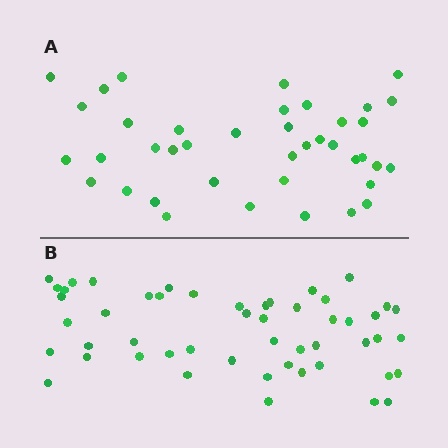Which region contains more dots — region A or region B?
Region B (the bottom region) has more dots.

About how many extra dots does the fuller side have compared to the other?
Region B has roughly 12 or so more dots than region A.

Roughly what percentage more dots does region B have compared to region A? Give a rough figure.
About 30% more.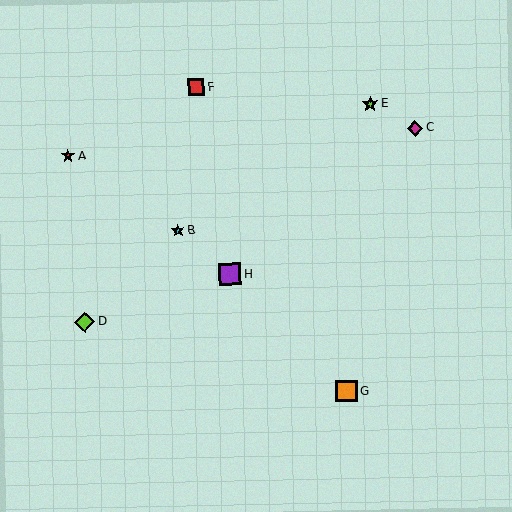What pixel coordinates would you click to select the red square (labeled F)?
Click at (196, 87) to select the red square F.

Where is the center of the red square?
The center of the red square is at (196, 87).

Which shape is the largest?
The purple square (labeled H) is the largest.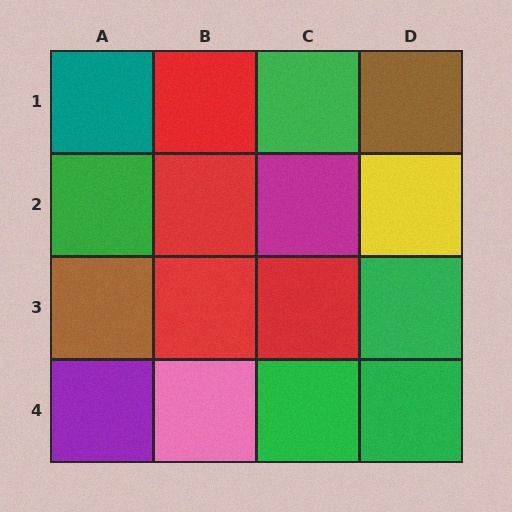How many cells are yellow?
1 cell is yellow.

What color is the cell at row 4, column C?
Green.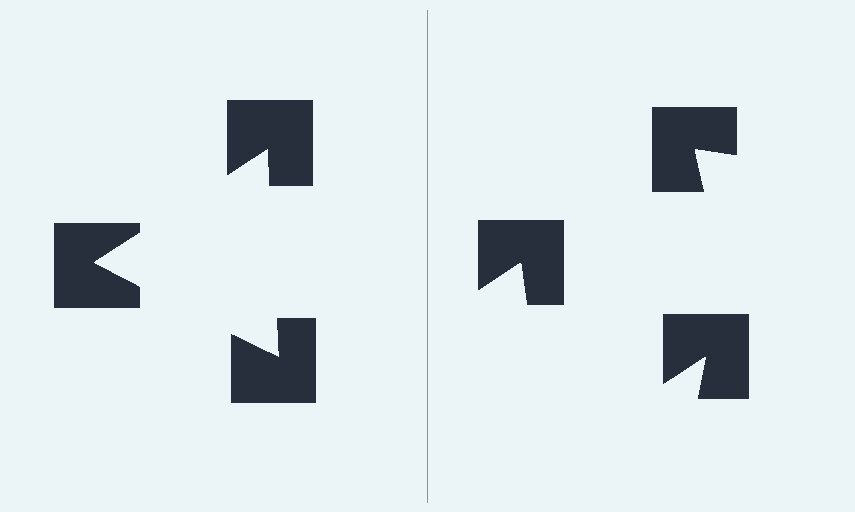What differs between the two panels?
The notched squares are positioned identically on both sides; only the wedge orientations differ. On the left they align to a triangle; on the right they are misaligned.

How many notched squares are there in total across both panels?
6 — 3 on each side.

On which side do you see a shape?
An illusory triangle appears on the left side. On the right side the wedge cuts are rotated, so no coherent shape forms.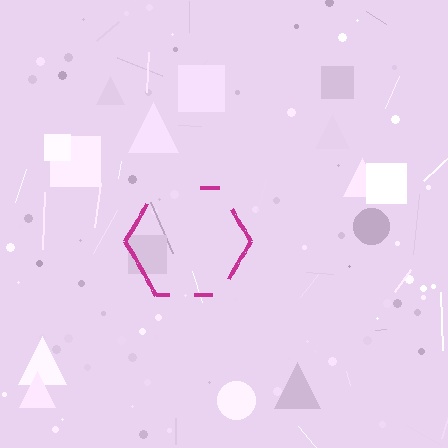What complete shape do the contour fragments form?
The contour fragments form a hexagon.